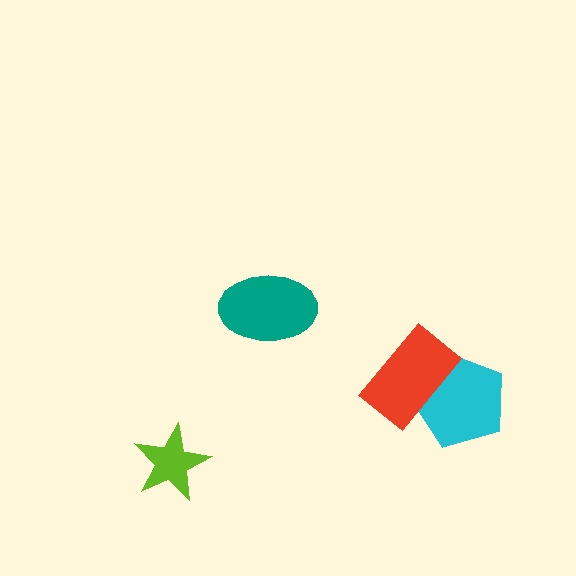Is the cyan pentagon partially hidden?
Yes, it is partially covered by another shape.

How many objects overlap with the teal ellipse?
0 objects overlap with the teal ellipse.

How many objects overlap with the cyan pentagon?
1 object overlaps with the cyan pentagon.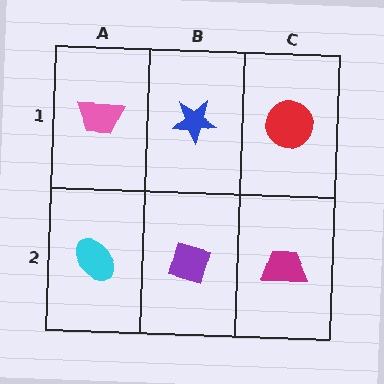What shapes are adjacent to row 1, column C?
A magenta trapezoid (row 2, column C), a blue star (row 1, column B).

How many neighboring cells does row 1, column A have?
2.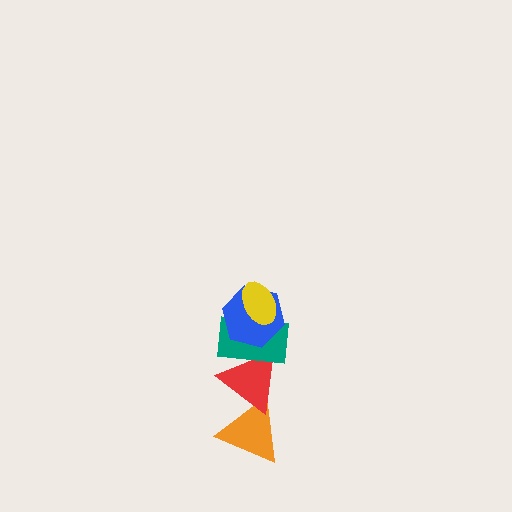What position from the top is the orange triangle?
The orange triangle is 5th from the top.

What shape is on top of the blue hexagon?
The yellow ellipse is on top of the blue hexagon.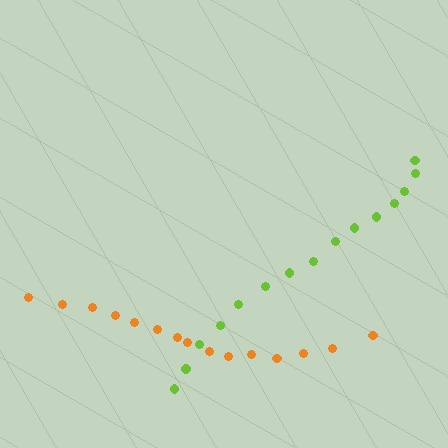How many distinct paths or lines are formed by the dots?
There are 2 distinct paths.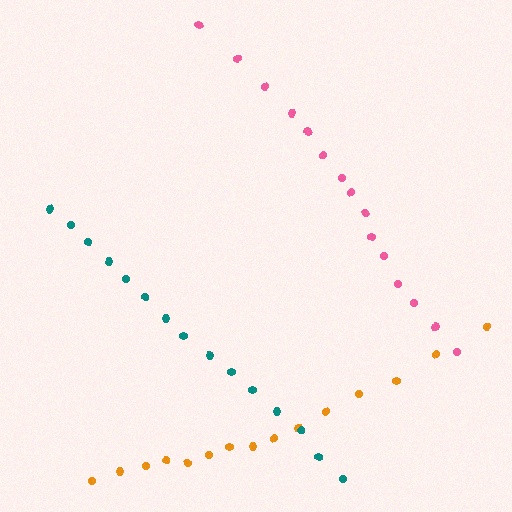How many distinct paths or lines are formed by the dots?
There are 3 distinct paths.